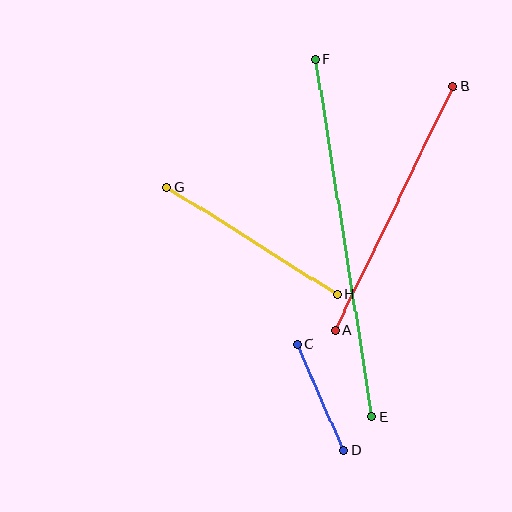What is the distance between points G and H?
The distance is approximately 201 pixels.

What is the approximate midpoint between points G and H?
The midpoint is at approximately (252, 241) pixels.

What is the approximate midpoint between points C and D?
The midpoint is at approximately (320, 397) pixels.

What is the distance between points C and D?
The distance is approximately 116 pixels.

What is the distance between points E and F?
The distance is approximately 362 pixels.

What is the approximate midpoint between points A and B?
The midpoint is at approximately (394, 209) pixels.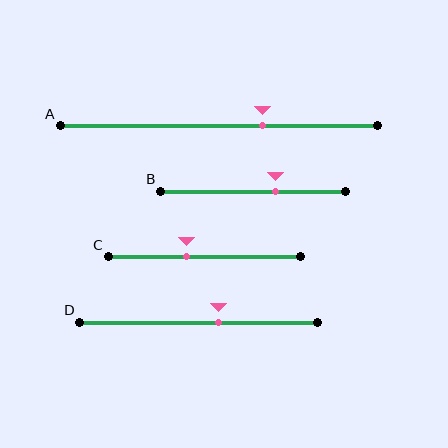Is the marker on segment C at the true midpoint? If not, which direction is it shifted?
No, the marker on segment C is shifted to the left by about 9% of the segment length.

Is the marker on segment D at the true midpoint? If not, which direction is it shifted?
No, the marker on segment D is shifted to the right by about 8% of the segment length.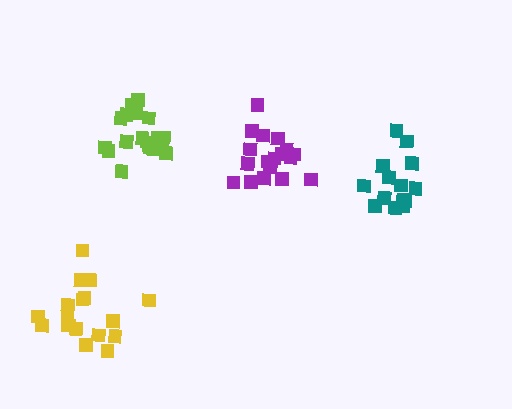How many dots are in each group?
Group 1: 18 dots, Group 2: 19 dots, Group 3: 15 dots, Group 4: 18 dots (70 total).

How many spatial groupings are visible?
There are 4 spatial groupings.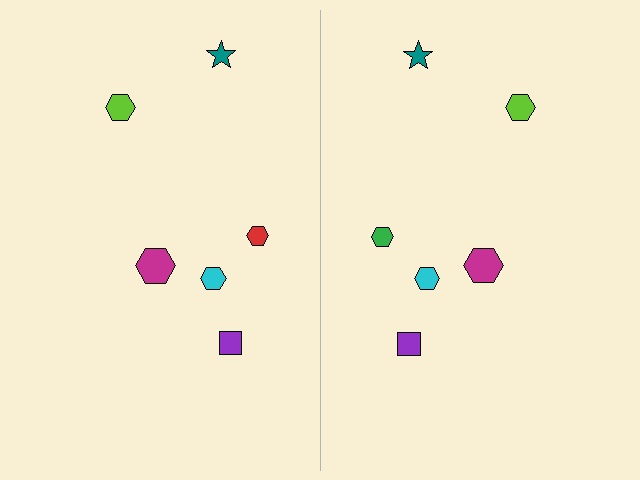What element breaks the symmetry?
The green hexagon on the right side breaks the symmetry — its mirror counterpart is red.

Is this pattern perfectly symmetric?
No, the pattern is not perfectly symmetric. The green hexagon on the right side breaks the symmetry — its mirror counterpart is red.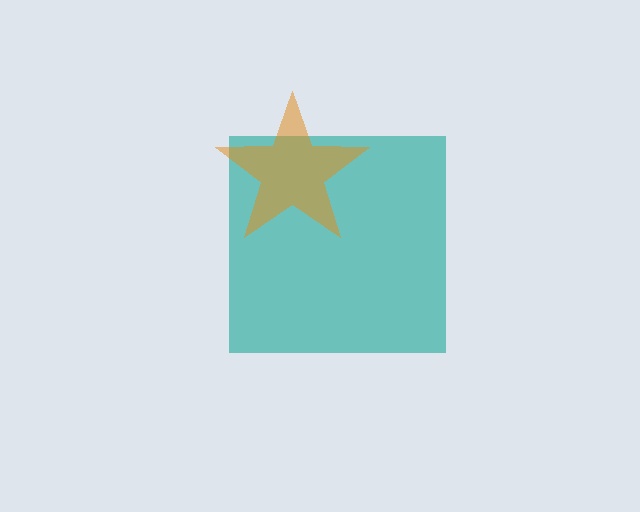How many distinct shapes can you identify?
There are 2 distinct shapes: a teal square, an orange star.